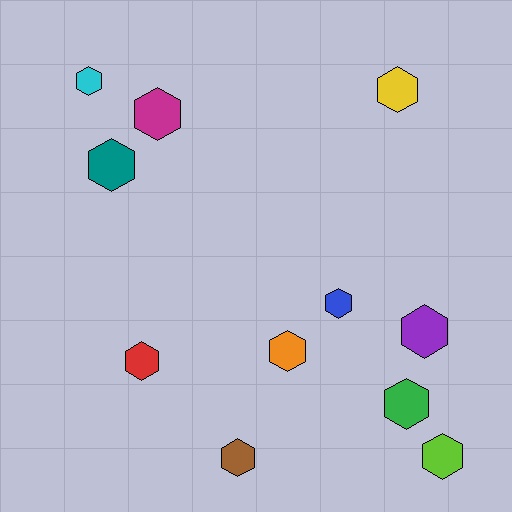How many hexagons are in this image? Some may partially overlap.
There are 11 hexagons.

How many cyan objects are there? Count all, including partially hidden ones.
There is 1 cyan object.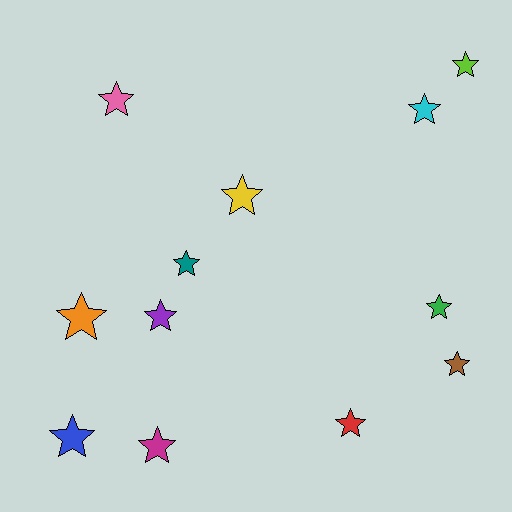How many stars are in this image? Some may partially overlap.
There are 12 stars.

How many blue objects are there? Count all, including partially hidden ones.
There is 1 blue object.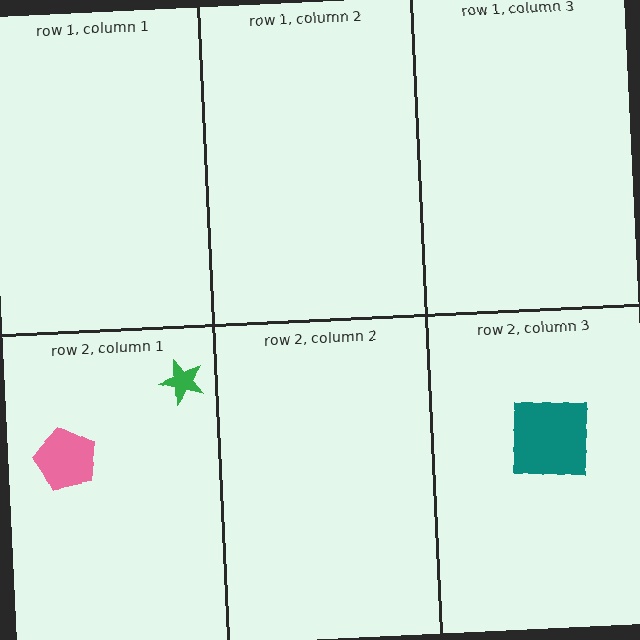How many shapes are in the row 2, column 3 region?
1.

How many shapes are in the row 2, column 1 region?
2.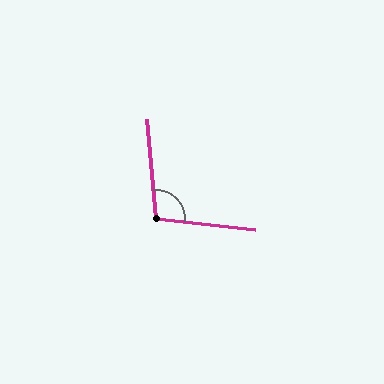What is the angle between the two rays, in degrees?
Approximately 101 degrees.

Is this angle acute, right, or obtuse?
It is obtuse.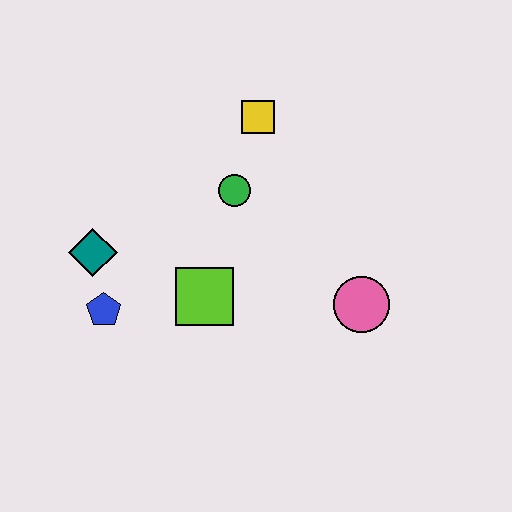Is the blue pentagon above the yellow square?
No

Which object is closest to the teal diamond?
The blue pentagon is closest to the teal diamond.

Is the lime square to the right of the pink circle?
No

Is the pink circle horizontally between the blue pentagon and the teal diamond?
No